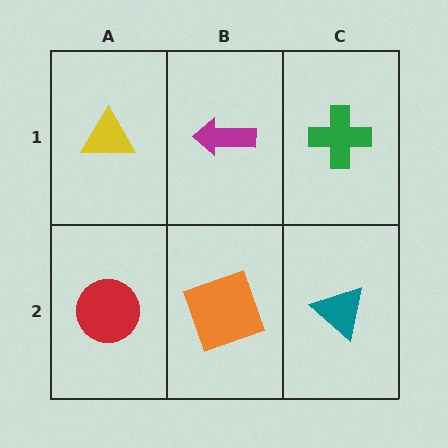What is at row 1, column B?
A magenta arrow.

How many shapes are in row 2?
3 shapes.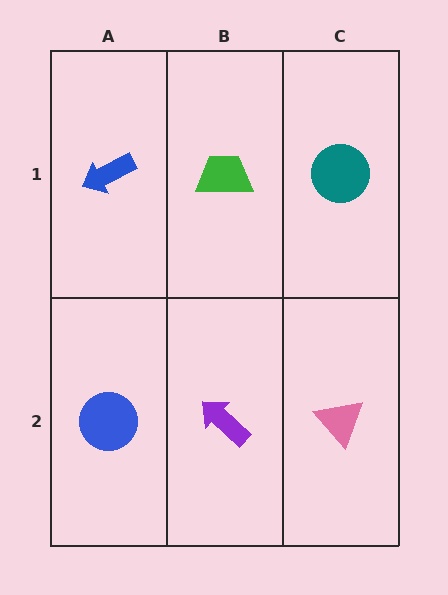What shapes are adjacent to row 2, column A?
A blue arrow (row 1, column A), a purple arrow (row 2, column B).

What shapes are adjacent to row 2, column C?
A teal circle (row 1, column C), a purple arrow (row 2, column B).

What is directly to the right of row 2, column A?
A purple arrow.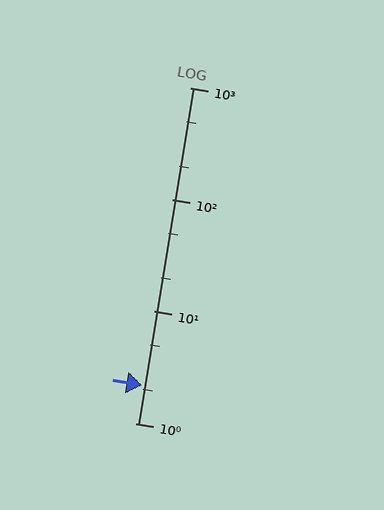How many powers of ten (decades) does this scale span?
The scale spans 3 decades, from 1 to 1000.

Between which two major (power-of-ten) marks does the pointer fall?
The pointer is between 1 and 10.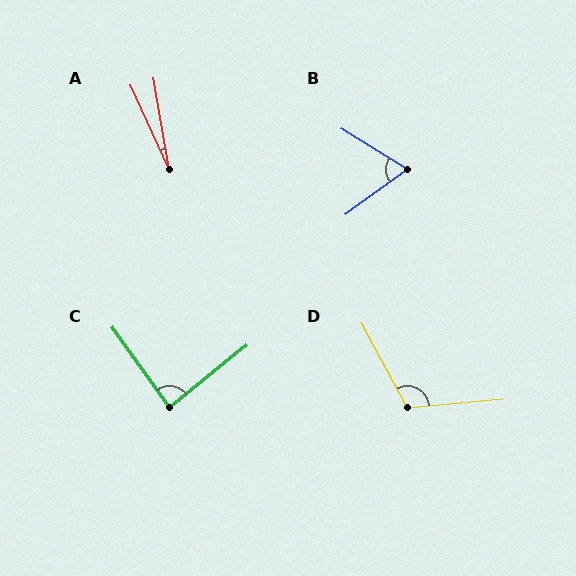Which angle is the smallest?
A, at approximately 15 degrees.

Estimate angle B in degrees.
Approximately 68 degrees.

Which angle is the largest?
D, at approximately 113 degrees.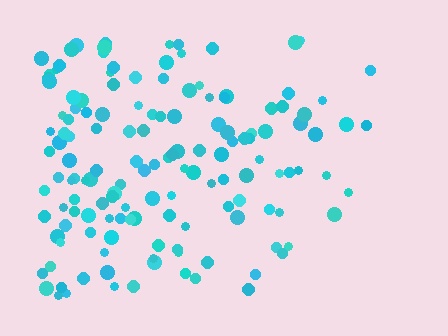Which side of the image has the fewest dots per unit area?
The right.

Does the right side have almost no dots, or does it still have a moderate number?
Still a moderate number, just noticeably fewer than the left.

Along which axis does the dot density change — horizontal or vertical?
Horizontal.